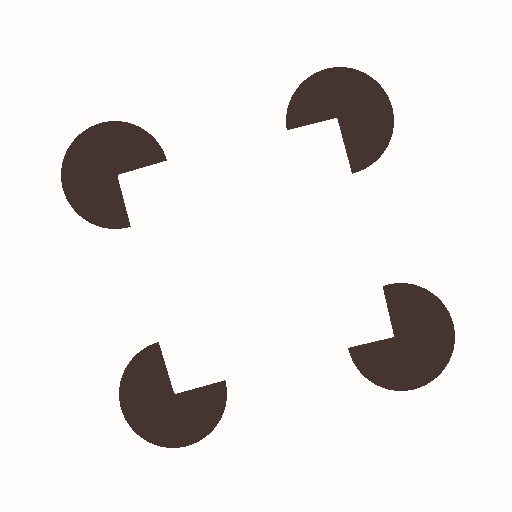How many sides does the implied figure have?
4 sides.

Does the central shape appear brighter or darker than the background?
It typically appears slightly brighter than the background, even though no actual brightness change is drawn.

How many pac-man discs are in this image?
There are 4 — one at each vertex of the illusory square.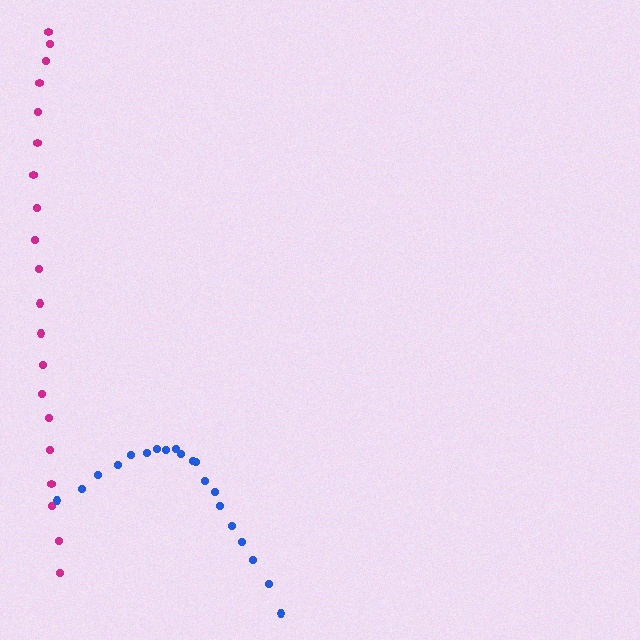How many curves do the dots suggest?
There are 2 distinct paths.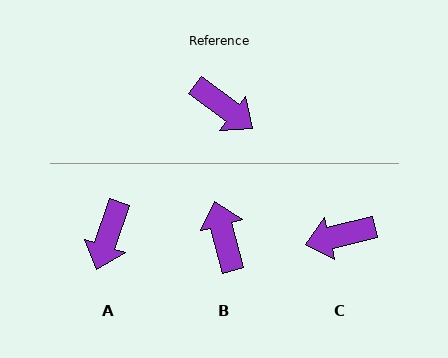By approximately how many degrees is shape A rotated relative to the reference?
Approximately 71 degrees clockwise.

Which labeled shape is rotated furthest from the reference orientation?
B, about 142 degrees away.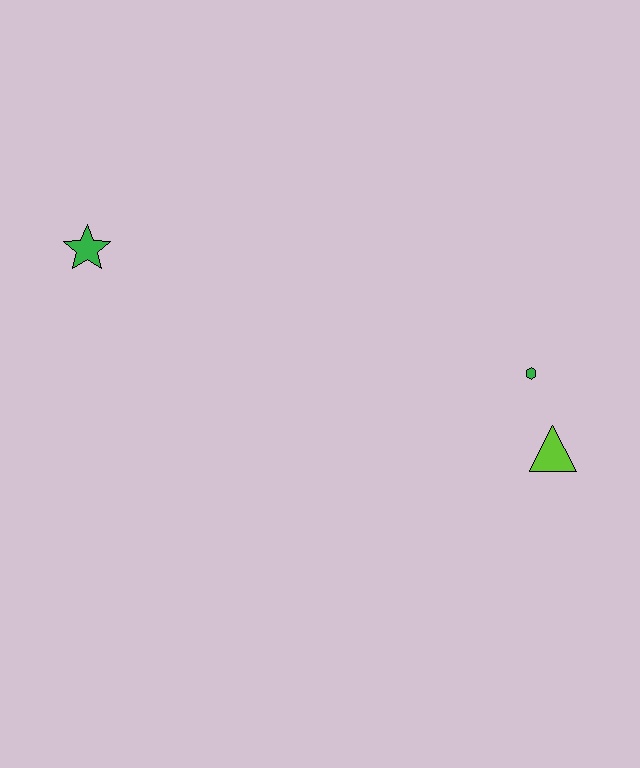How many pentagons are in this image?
There are no pentagons.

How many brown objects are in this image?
There are no brown objects.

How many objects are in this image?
There are 3 objects.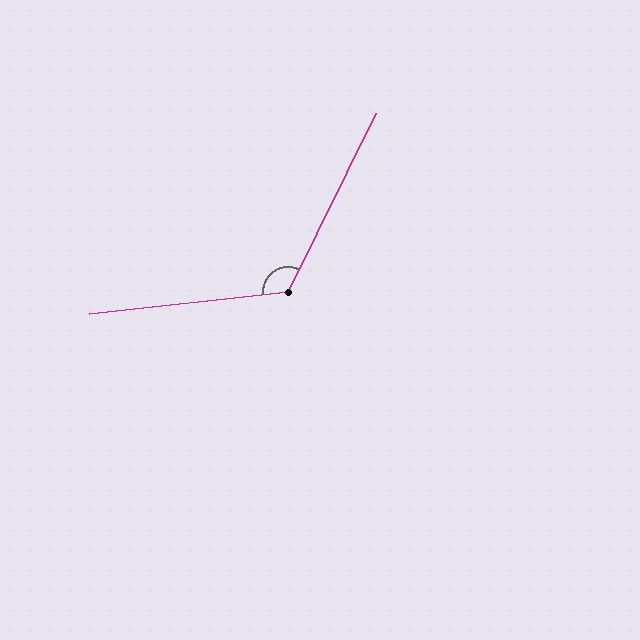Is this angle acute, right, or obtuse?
It is obtuse.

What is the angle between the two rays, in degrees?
Approximately 122 degrees.